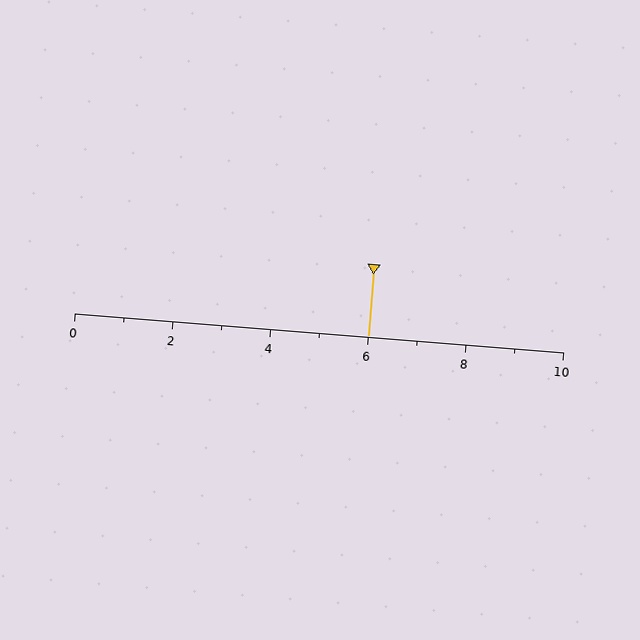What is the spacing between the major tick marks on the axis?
The major ticks are spaced 2 apart.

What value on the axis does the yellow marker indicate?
The marker indicates approximately 6.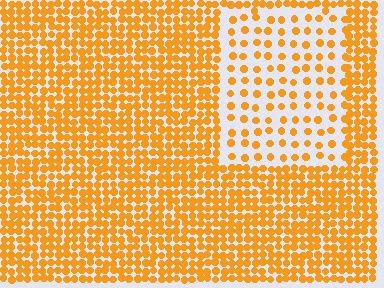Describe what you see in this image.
The image contains small orange elements arranged at two different densities. A rectangle-shaped region is visible where the elements are less densely packed than the surrounding area.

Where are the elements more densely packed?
The elements are more densely packed outside the rectangle boundary.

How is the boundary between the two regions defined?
The boundary is defined by a change in element density (approximately 2.5x ratio). All elements are the same color, size, and shape.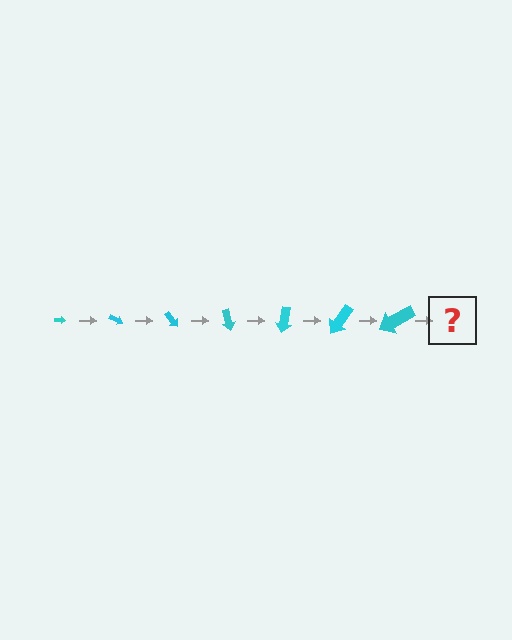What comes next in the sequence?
The next element should be an arrow, larger than the previous one and rotated 175 degrees from the start.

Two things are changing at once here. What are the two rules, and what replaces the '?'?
The two rules are that the arrow grows larger each step and it rotates 25 degrees each step. The '?' should be an arrow, larger than the previous one and rotated 175 degrees from the start.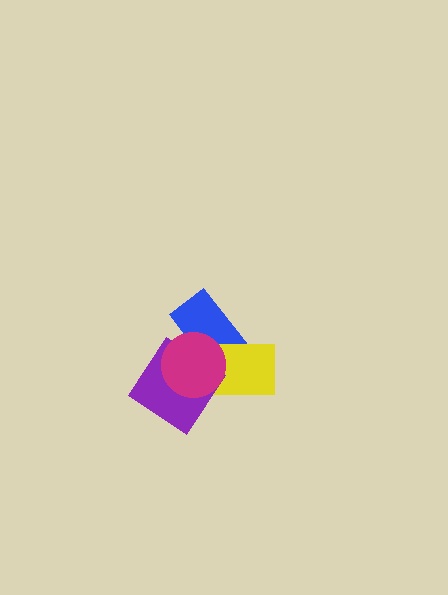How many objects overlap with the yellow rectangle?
3 objects overlap with the yellow rectangle.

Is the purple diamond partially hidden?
Yes, it is partially covered by another shape.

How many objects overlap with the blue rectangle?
3 objects overlap with the blue rectangle.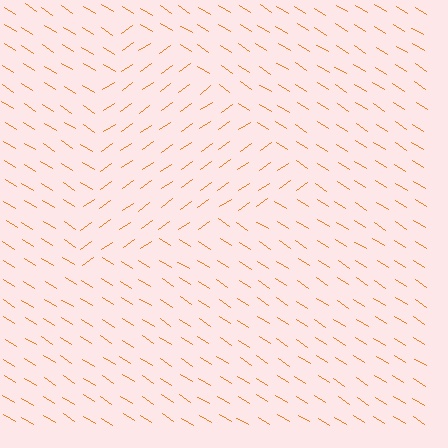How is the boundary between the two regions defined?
The boundary is defined purely by a change in line orientation (approximately 67 degrees difference). All lines are the same color and thickness.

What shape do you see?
I see a triangle.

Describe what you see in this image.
The image is filled with small orange line segments. A triangle region in the image has lines oriented differently from the surrounding lines, creating a visible texture boundary.